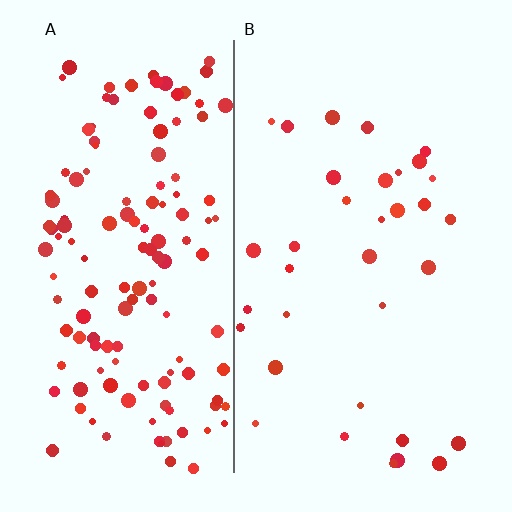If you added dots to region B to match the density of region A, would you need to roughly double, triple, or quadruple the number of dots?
Approximately quadruple.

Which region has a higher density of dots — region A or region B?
A (the left).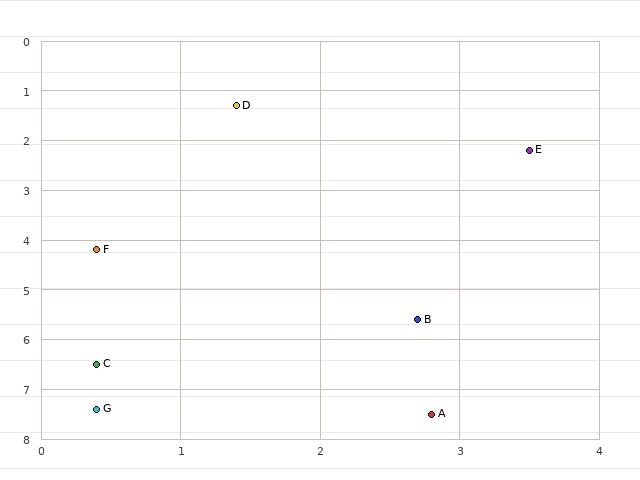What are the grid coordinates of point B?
Point B is at approximately (2.7, 5.6).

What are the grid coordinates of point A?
Point A is at approximately (2.8, 7.5).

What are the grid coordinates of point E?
Point E is at approximately (3.5, 2.2).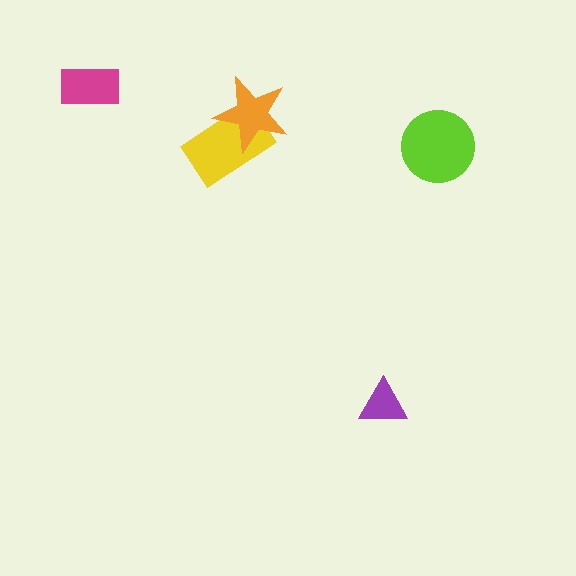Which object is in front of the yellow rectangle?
The orange star is in front of the yellow rectangle.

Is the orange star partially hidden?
No, no other shape covers it.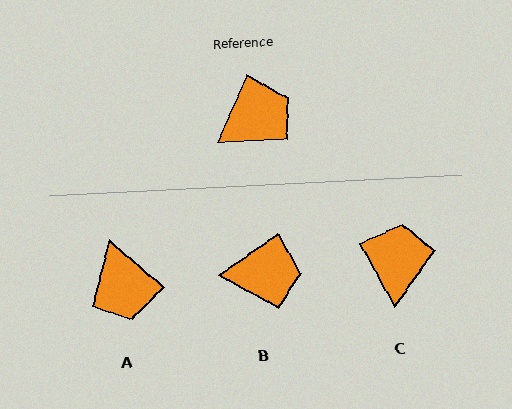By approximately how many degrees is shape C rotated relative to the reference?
Approximately 53 degrees counter-clockwise.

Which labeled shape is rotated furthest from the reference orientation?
A, about 106 degrees away.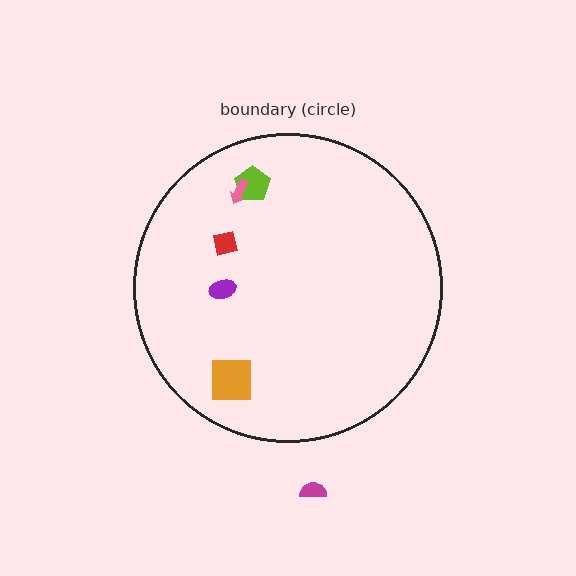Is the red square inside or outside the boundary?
Inside.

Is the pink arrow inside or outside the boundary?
Inside.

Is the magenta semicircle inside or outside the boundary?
Outside.